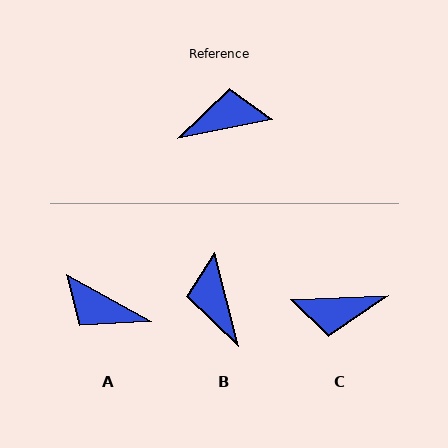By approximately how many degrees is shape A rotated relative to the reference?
Approximately 140 degrees counter-clockwise.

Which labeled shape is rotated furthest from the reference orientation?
C, about 171 degrees away.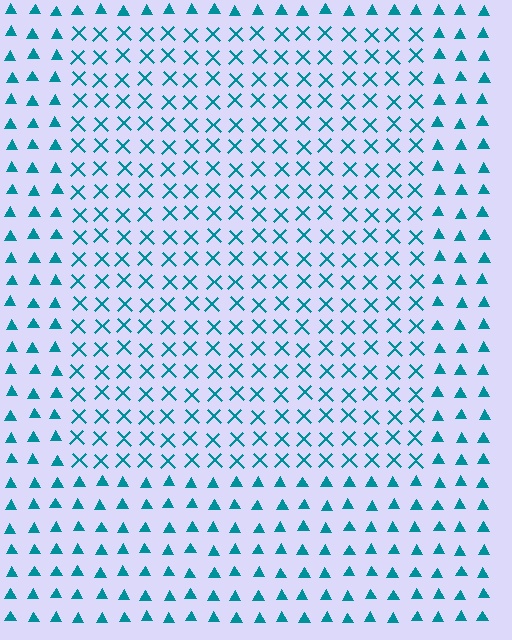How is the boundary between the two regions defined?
The boundary is defined by a change in element shape: X marks inside vs. triangles outside. All elements share the same color and spacing.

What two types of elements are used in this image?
The image uses X marks inside the rectangle region and triangles outside it.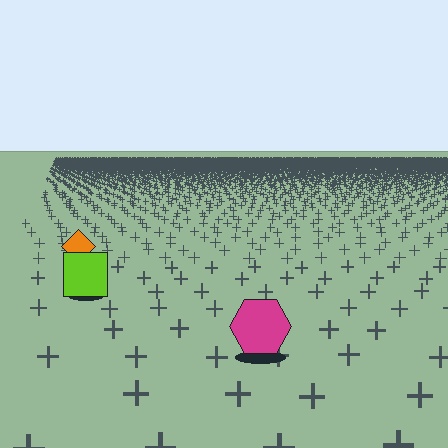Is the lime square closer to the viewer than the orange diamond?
Yes. The lime square is closer — you can tell from the texture gradient: the ground texture is coarser near it.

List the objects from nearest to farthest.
From nearest to farthest: the magenta hexagon, the lime square, the orange diamond.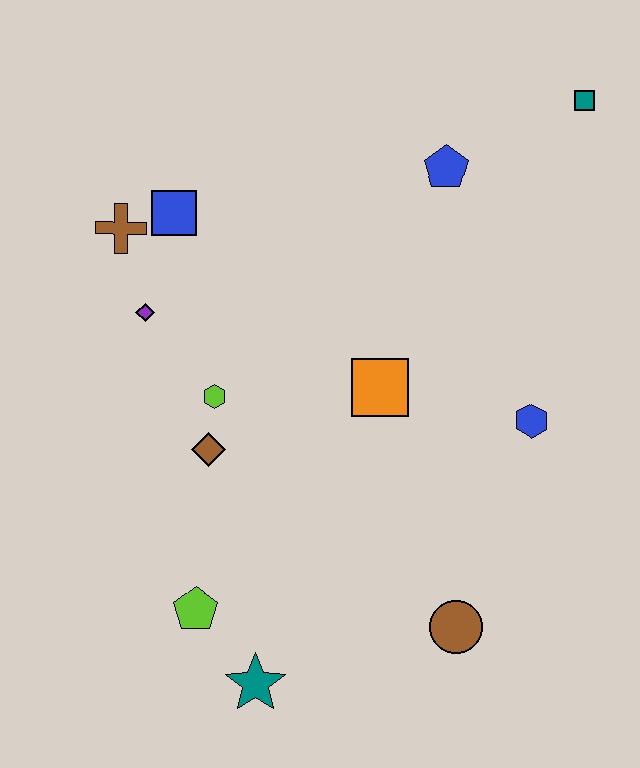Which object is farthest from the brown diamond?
The teal square is farthest from the brown diamond.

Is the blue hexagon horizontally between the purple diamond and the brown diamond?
No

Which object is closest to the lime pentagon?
The teal star is closest to the lime pentagon.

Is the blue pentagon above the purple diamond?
Yes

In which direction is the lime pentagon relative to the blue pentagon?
The lime pentagon is below the blue pentagon.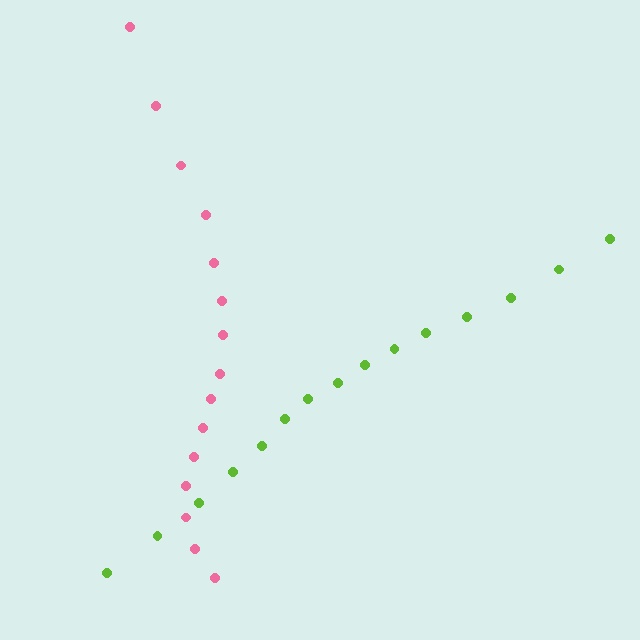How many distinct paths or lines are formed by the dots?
There are 2 distinct paths.